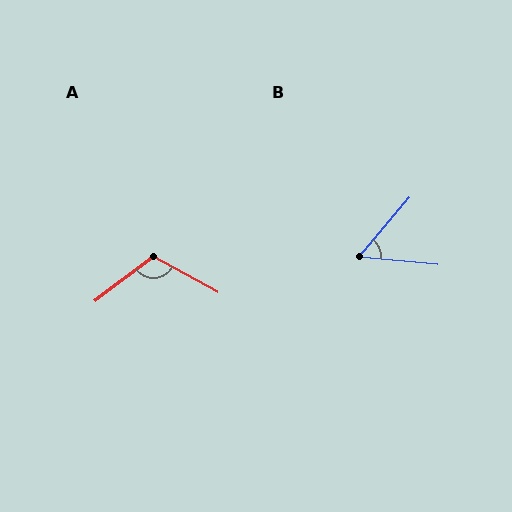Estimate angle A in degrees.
Approximately 114 degrees.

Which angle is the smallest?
B, at approximately 55 degrees.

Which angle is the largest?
A, at approximately 114 degrees.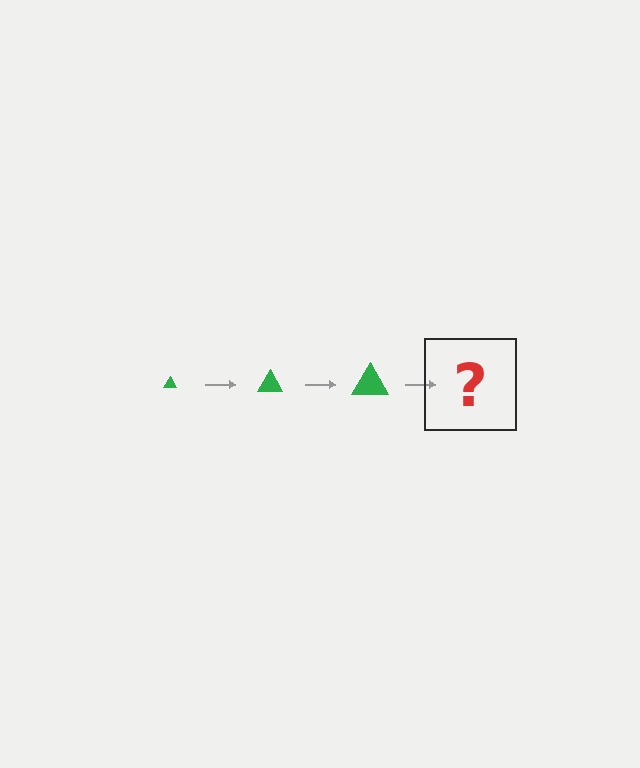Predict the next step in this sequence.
The next step is a green triangle, larger than the previous one.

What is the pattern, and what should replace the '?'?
The pattern is that the triangle gets progressively larger each step. The '?' should be a green triangle, larger than the previous one.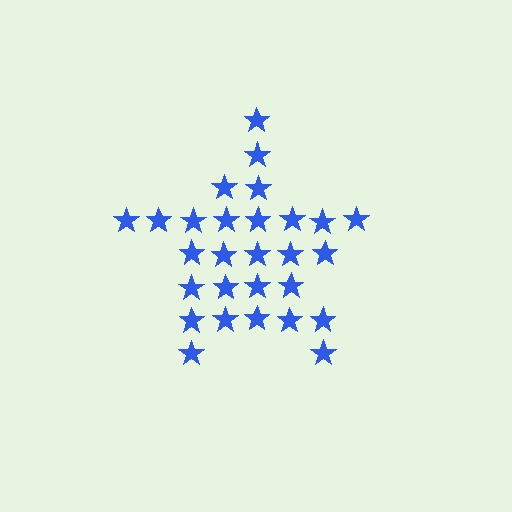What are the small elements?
The small elements are stars.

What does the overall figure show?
The overall figure shows a star.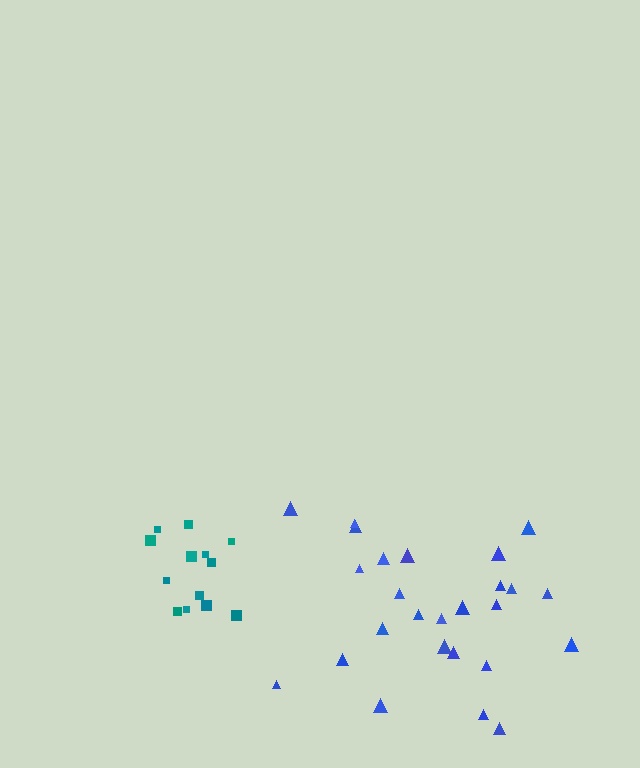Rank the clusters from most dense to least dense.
teal, blue.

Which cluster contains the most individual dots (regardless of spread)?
Blue (26).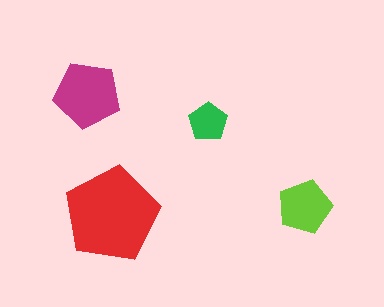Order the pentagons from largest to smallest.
the red one, the magenta one, the lime one, the green one.